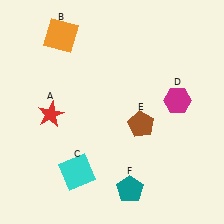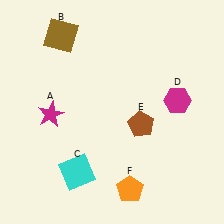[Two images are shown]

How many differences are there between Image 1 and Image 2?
There are 3 differences between the two images.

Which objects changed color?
A changed from red to magenta. B changed from orange to brown. F changed from teal to orange.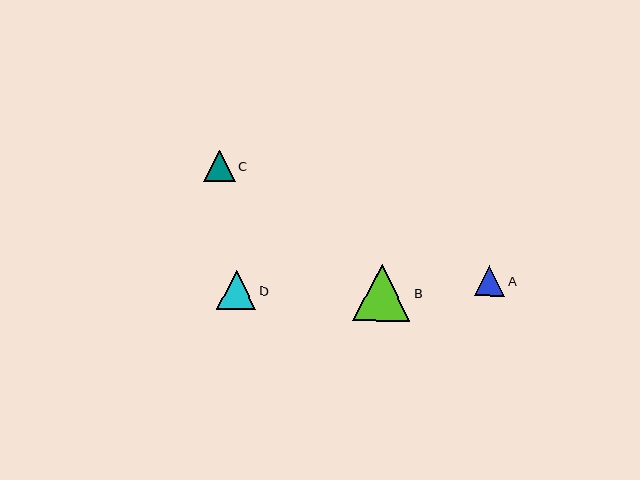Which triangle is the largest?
Triangle B is the largest with a size of approximately 57 pixels.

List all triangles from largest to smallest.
From largest to smallest: B, D, C, A.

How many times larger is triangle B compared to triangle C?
Triangle B is approximately 1.8 times the size of triangle C.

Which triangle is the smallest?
Triangle A is the smallest with a size of approximately 30 pixels.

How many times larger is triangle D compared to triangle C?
Triangle D is approximately 1.2 times the size of triangle C.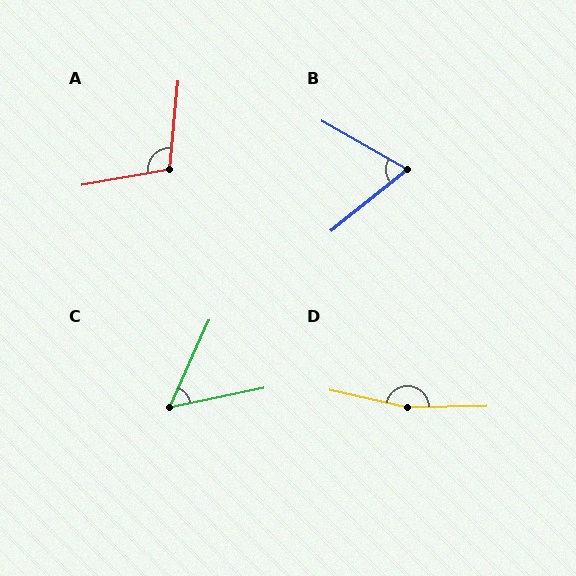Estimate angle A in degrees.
Approximately 105 degrees.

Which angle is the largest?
D, at approximately 166 degrees.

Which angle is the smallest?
C, at approximately 54 degrees.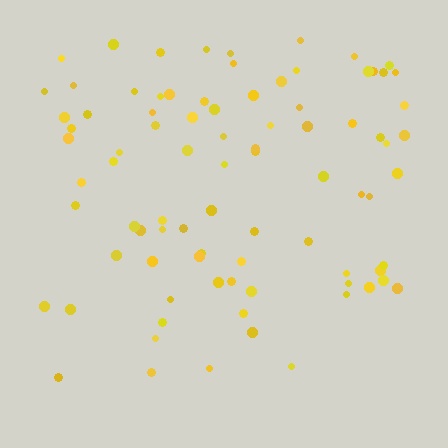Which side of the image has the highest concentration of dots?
The top.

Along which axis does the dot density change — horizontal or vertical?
Vertical.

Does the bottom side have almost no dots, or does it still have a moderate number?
Still a moderate number, just noticeably fewer than the top.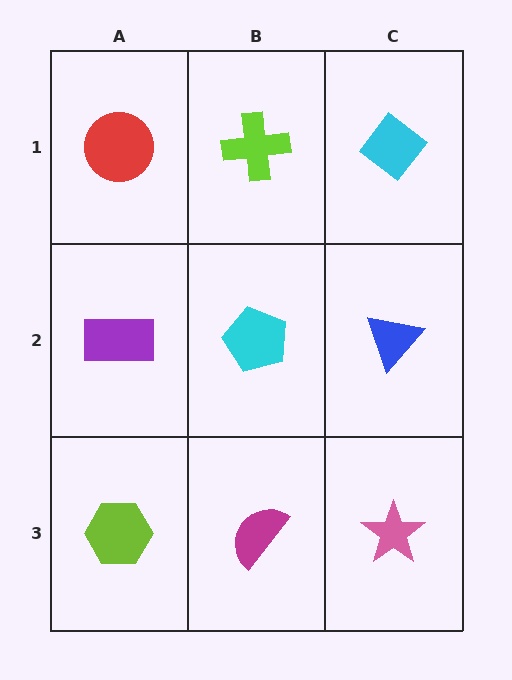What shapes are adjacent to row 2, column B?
A lime cross (row 1, column B), a magenta semicircle (row 3, column B), a purple rectangle (row 2, column A), a blue triangle (row 2, column C).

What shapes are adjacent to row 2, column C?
A cyan diamond (row 1, column C), a pink star (row 3, column C), a cyan pentagon (row 2, column B).